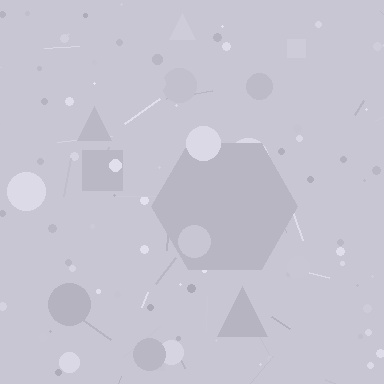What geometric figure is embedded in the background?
A hexagon is embedded in the background.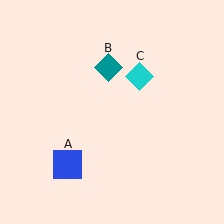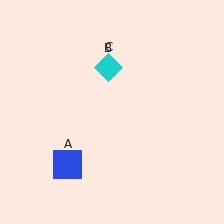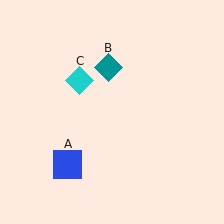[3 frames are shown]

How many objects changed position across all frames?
1 object changed position: cyan diamond (object C).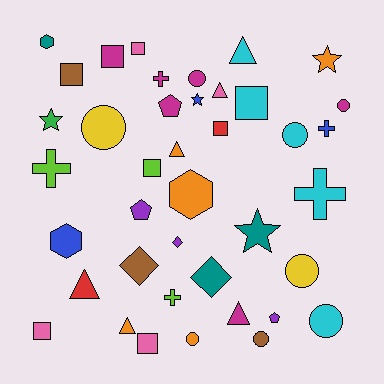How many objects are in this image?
There are 40 objects.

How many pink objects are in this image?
There are 4 pink objects.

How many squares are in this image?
There are 8 squares.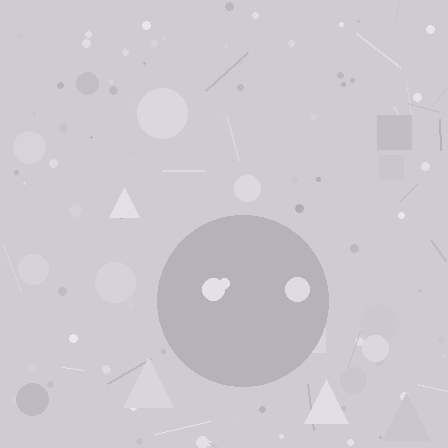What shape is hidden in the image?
A circle is hidden in the image.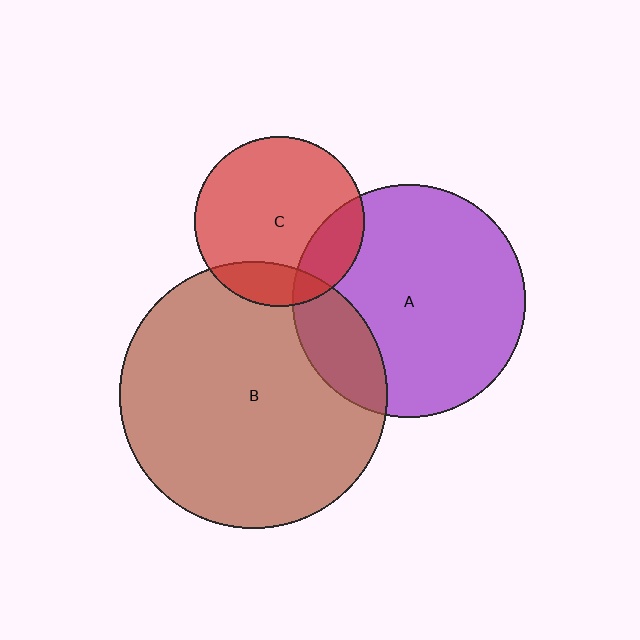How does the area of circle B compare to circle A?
Approximately 1.3 times.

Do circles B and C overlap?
Yes.